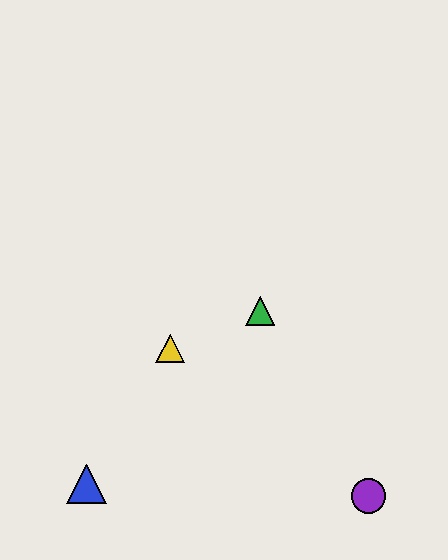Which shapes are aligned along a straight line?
The red triangle, the green triangle, the yellow triangle are aligned along a straight line.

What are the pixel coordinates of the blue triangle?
The blue triangle is at (86, 484).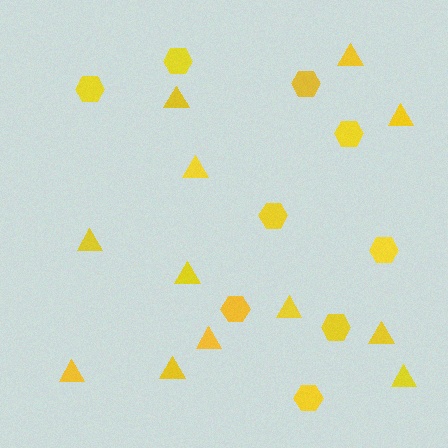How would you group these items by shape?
There are 2 groups: one group of hexagons (9) and one group of triangles (12).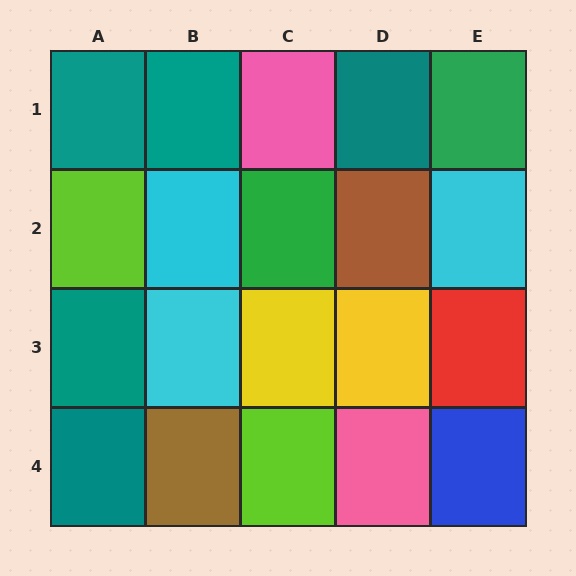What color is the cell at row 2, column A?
Lime.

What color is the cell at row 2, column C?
Green.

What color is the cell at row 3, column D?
Yellow.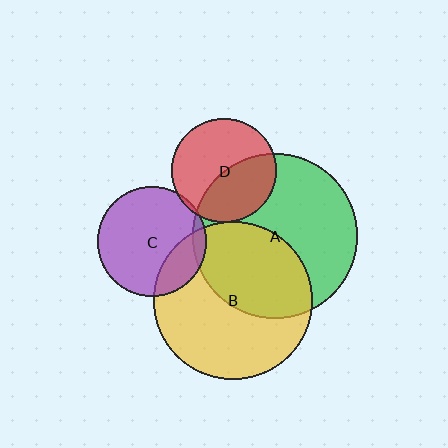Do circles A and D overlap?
Yes.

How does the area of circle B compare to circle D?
Approximately 2.3 times.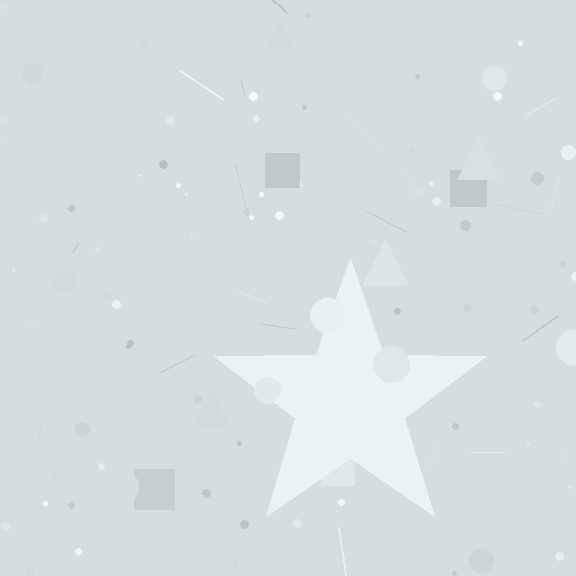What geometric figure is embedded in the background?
A star is embedded in the background.